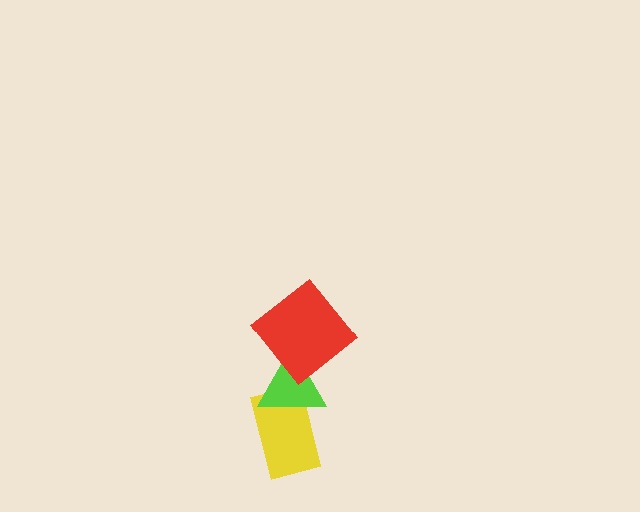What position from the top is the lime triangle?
The lime triangle is 2nd from the top.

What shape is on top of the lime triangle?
The red diamond is on top of the lime triangle.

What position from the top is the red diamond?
The red diamond is 1st from the top.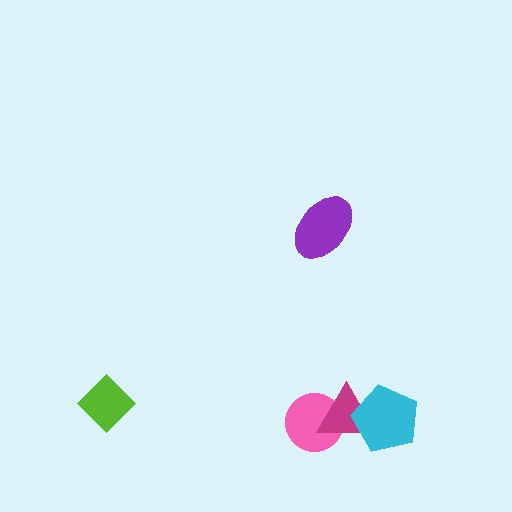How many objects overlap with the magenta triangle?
2 objects overlap with the magenta triangle.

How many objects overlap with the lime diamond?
0 objects overlap with the lime diamond.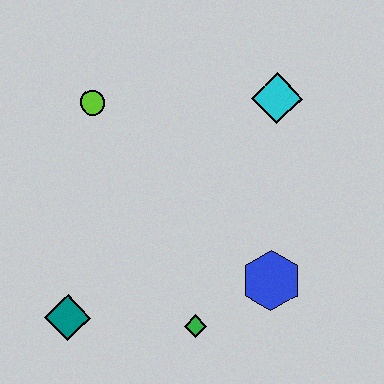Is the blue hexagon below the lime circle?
Yes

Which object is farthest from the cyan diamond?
The teal diamond is farthest from the cyan diamond.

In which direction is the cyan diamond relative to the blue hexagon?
The cyan diamond is above the blue hexagon.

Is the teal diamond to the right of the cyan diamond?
No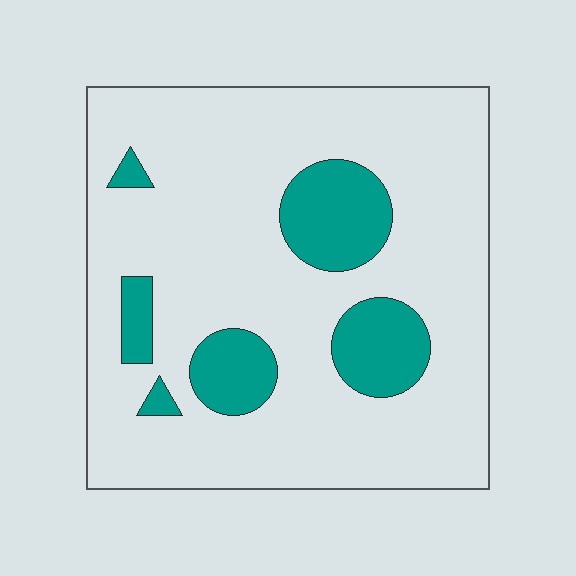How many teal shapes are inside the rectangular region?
6.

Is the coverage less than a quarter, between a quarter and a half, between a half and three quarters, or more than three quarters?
Less than a quarter.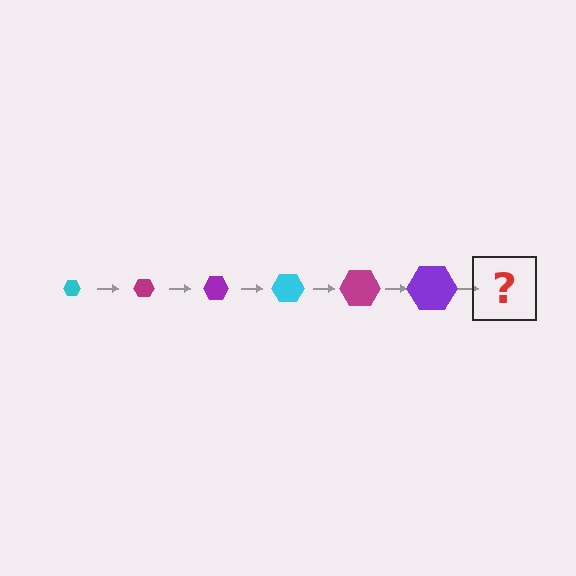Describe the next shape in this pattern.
It should be a cyan hexagon, larger than the previous one.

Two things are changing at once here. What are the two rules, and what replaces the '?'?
The two rules are that the hexagon grows larger each step and the color cycles through cyan, magenta, and purple. The '?' should be a cyan hexagon, larger than the previous one.